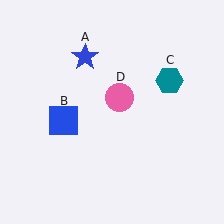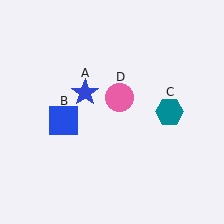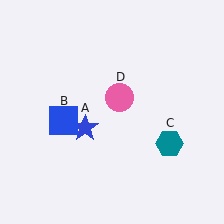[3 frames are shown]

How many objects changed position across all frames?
2 objects changed position: blue star (object A), teal hexagon (object C).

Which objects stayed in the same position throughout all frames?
Blue square (object B) and pink circle (object D) remained stationary.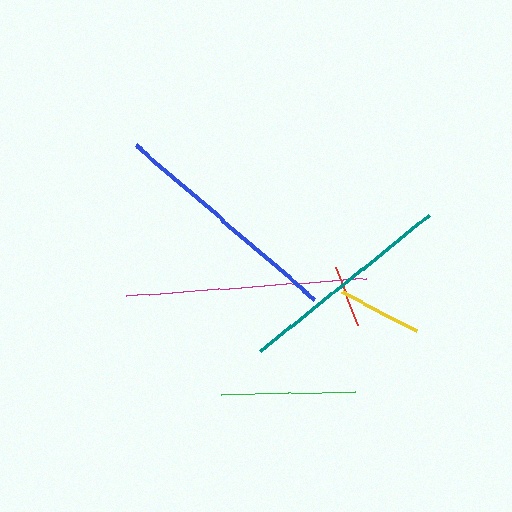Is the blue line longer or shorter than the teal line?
The blue line is longer than the teal line.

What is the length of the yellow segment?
The yellow segment is approximately 84 pixels long.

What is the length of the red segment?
The red segment is approximately 63 pixels long.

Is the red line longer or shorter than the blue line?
The blue line is longer than the red line.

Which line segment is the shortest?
The red line is the shortest at approximately 63 pixels.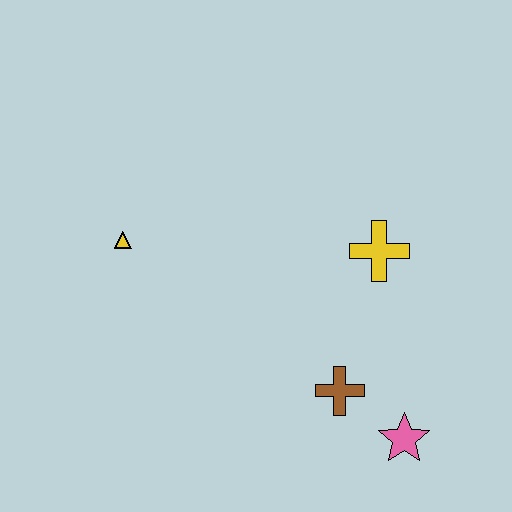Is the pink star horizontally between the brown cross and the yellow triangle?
No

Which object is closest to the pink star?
The brown cross is closest to the pink star.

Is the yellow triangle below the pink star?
No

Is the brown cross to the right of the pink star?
No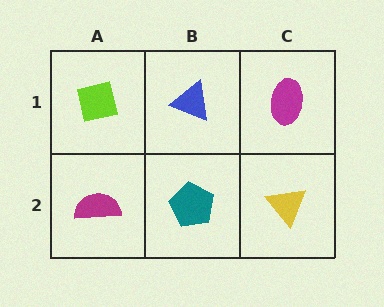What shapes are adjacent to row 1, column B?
A teal pentagon (row 2, column B), a lime square (row 1, column A), a magenta ellipse (row 1, column C).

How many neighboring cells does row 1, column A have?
2.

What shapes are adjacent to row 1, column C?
A yellow triangle (row 2, column C), a blue triangle (row 1, column B).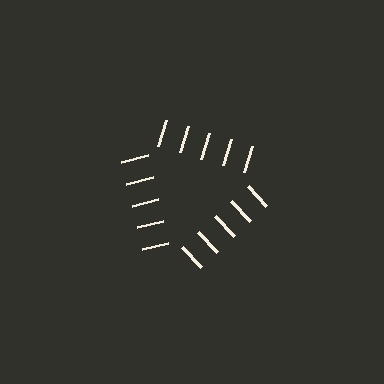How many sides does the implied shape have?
3 sides — the line-ends trace a triangle.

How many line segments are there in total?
15 — 5 along each of the 3 edges.